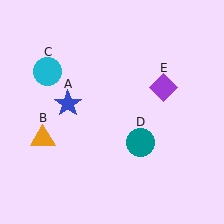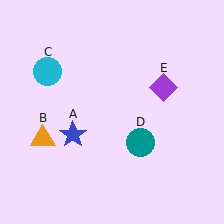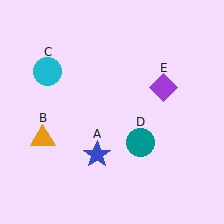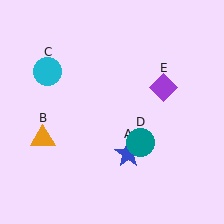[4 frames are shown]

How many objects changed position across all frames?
1 object changed position: blue star (object A).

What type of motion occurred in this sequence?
The blue star (object A) rotated counterclockwise around the center of the scene.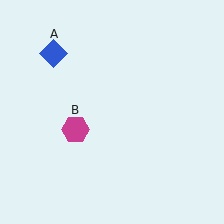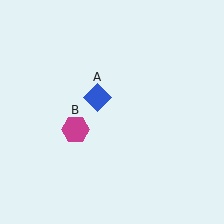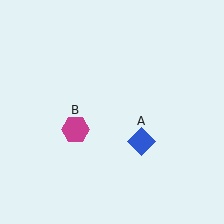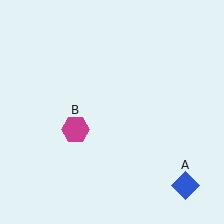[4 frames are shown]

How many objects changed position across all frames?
1 object changed position: blue diamond (object A).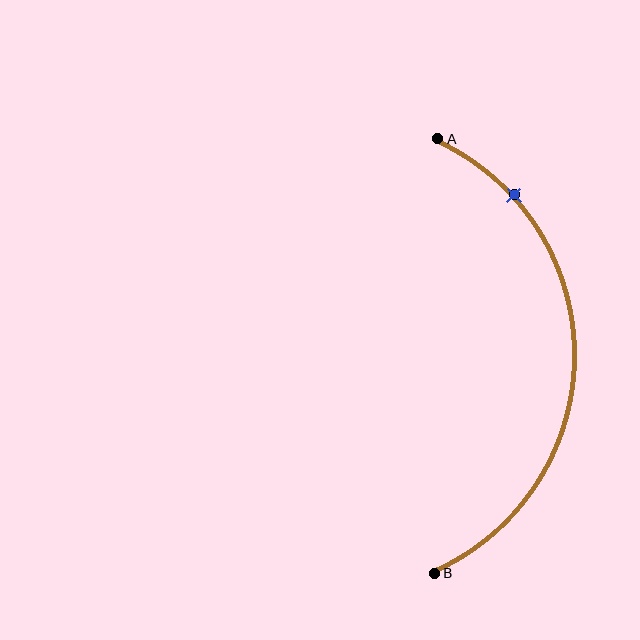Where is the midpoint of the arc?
The arc midpoint is the point on the curve farthest from the straight line joining A and B. It sits to the right of that line.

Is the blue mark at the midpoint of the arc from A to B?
No. The blue mark lies on the arc but is closer to endpoint A. The arc midpoint would be at the point on the curve equidistant along the arc from both A and B.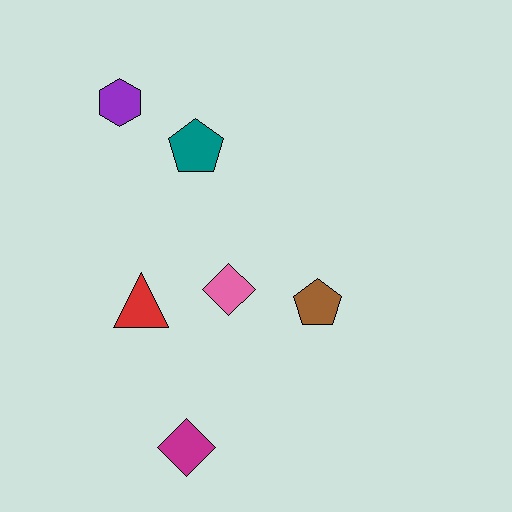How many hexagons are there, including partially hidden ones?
There is 1 hexagon.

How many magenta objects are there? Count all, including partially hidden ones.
There is 1 magenta object.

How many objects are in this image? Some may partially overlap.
There are 6 objects.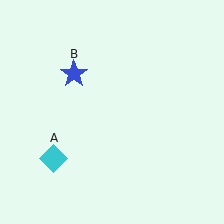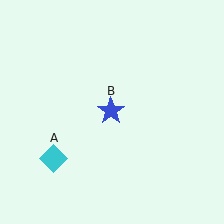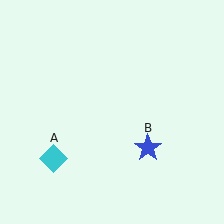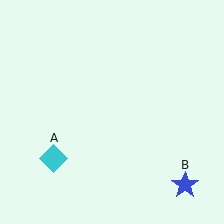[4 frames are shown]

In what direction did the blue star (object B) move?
The blue star (object B) moved down and to the right.